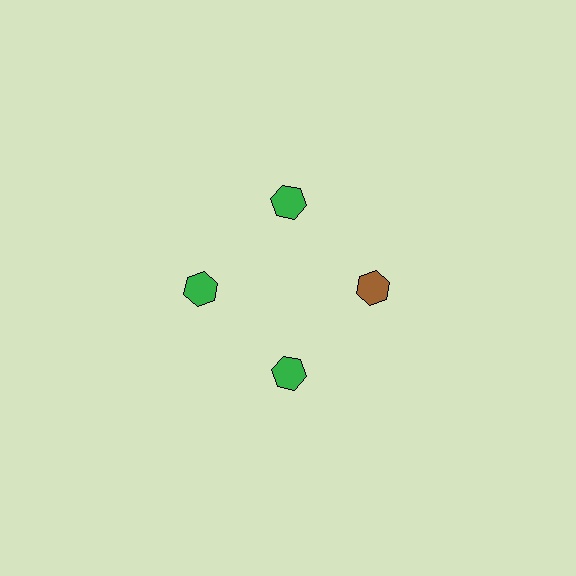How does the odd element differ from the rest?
It has a different color: brown instead of green.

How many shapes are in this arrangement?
There are 4 shapes arranged in a ring pattern.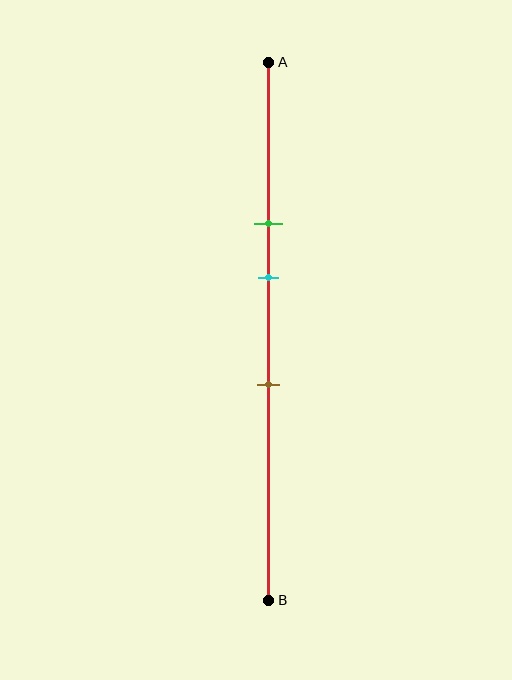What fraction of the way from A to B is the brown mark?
The brown mark is approximately 60% (0.6) of the way from A to B.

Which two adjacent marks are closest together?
The green and cyan marks are the closest adjacent pair.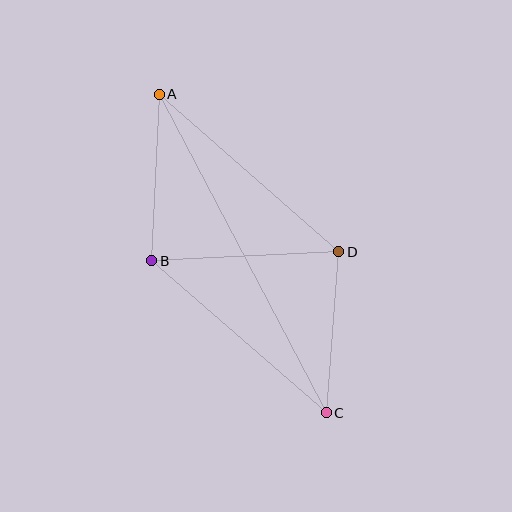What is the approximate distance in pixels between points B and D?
The distance between B and D is approximately 187 pixels.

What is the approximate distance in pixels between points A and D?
The distance between A and D is approximately 239 pixels.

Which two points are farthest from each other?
Points A and C are farthest from each other.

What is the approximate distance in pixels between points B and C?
The distance between B and C is approximately 231 pixels.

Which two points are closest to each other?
Points C and D are closest to each other.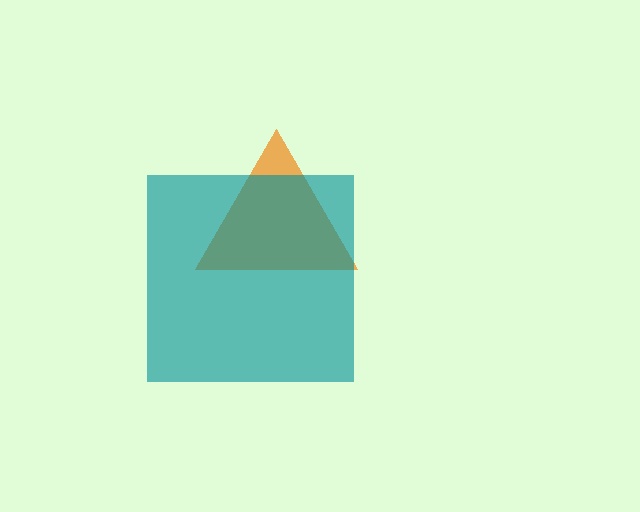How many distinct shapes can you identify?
There are 2 distinct shapes: an orange triangle, a teal square.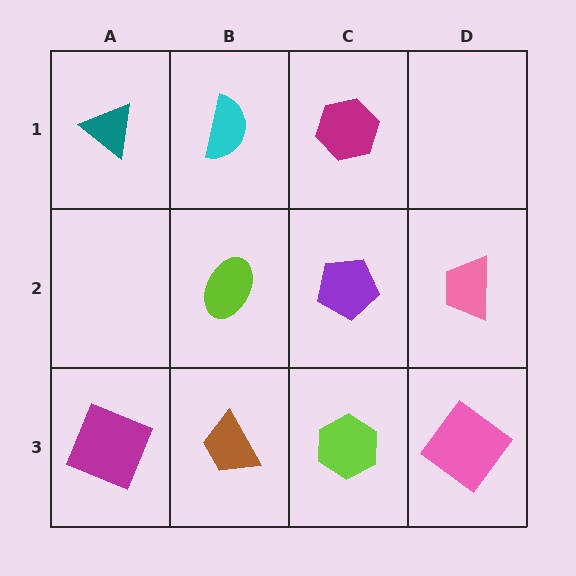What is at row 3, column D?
A pink diamond.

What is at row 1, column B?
A cyan semicircle.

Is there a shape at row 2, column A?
No, that cell is empty.